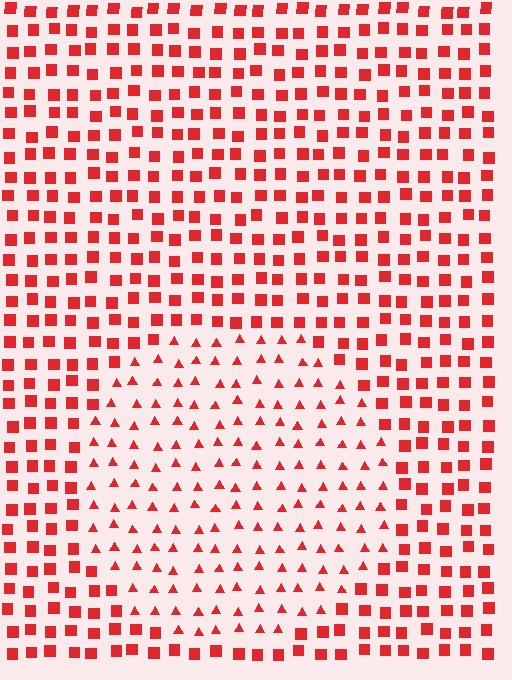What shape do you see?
I see a circle.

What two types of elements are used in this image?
The image uses triangles inside the circle region and squares outside it.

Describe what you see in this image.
The image is filled with small red elements arranged in a uniform grid. A circle-shaped region contains triangles, while the surrounding area contains squares. The boundary is defined purely by the change in element shape.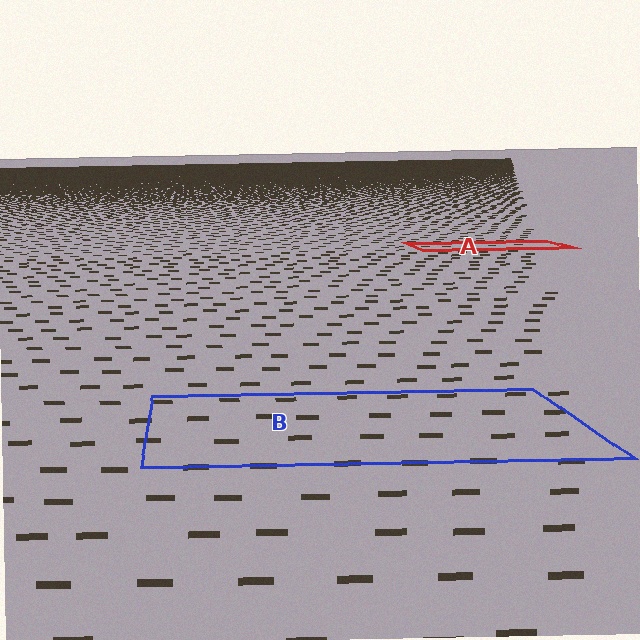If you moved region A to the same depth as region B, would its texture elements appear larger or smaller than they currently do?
They would appear larger. At a closer depth, the same texture elements are projected at a bigger on-screen size.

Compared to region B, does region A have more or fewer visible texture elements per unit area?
Region A has more texture elements per unit area — they are packed more densely because it is farther away.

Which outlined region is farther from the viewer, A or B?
Region A is farther from the viewer — the texture elements inside it appear smaller and more densely packed.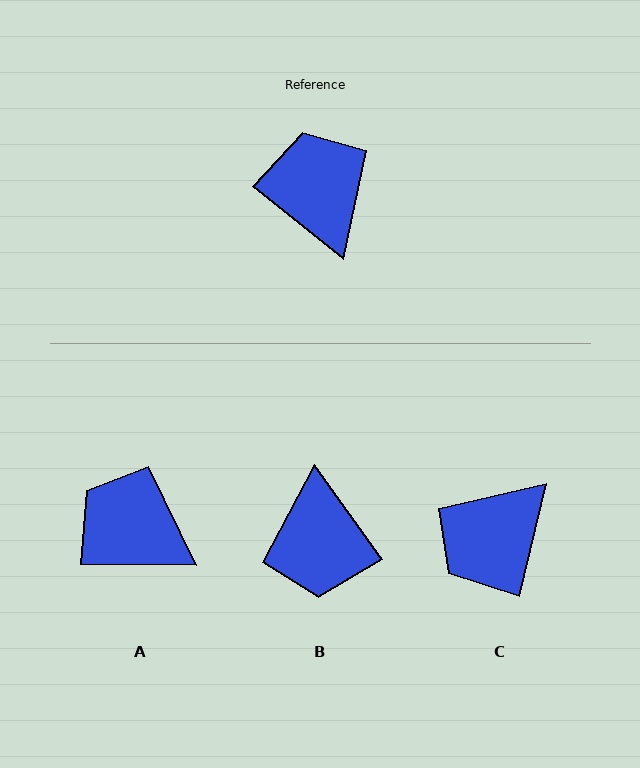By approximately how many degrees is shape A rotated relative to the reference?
Approximately 38 degrees counter-clockwise.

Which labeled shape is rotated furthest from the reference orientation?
B, about 164 degrees away.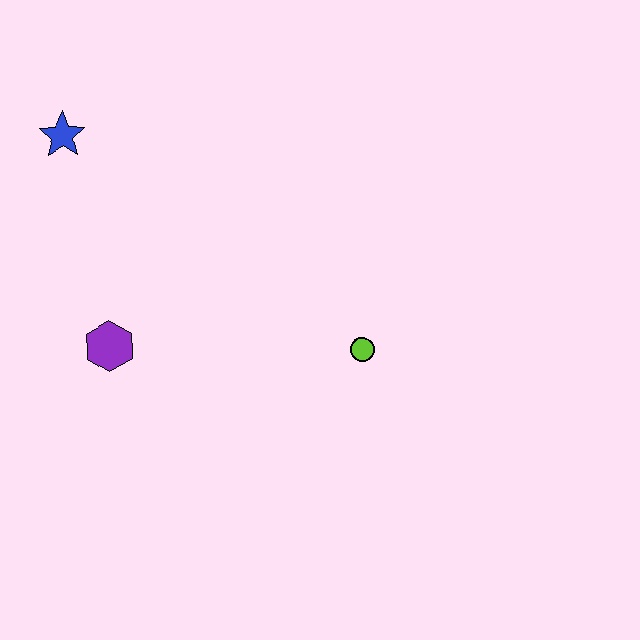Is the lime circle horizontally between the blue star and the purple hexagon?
No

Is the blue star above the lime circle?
Yes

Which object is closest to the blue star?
The purple hexagon is closest to the blue star.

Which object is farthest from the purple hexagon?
The lime circle is farthest from the purple hexagon.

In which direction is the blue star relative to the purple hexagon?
The blue star is above the purple hexagon.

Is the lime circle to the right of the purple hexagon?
Yes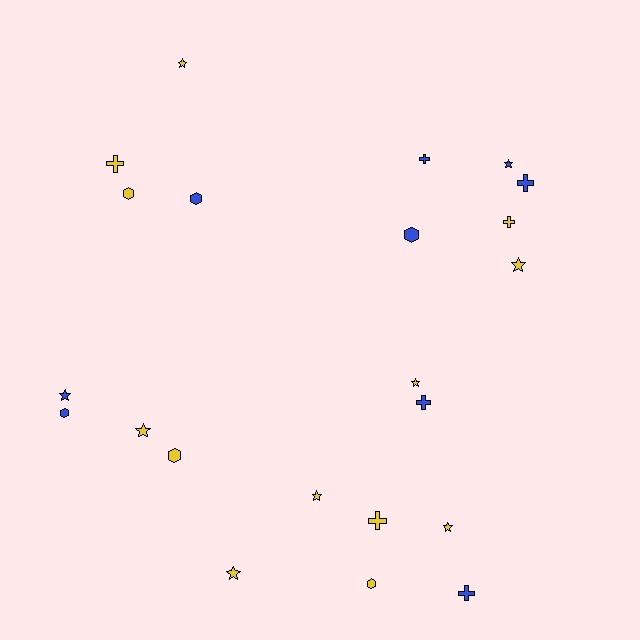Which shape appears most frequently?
Star, with 9 objects.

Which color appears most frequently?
Yellow, with 13 objects.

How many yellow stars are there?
There are 7 yellow stars.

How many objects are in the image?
There are 22 objects.